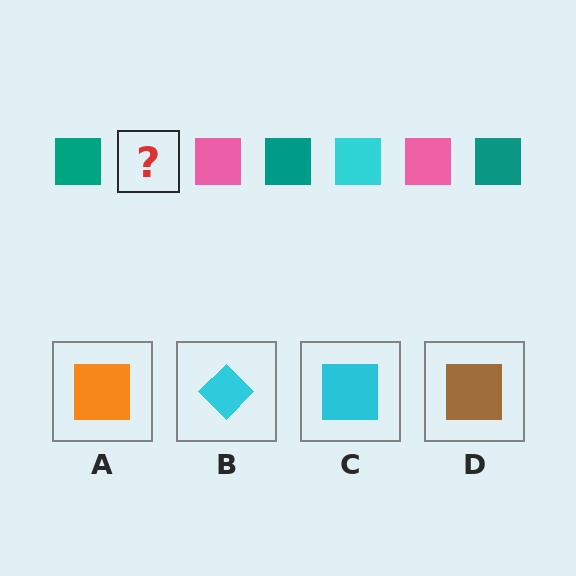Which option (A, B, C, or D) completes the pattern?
C.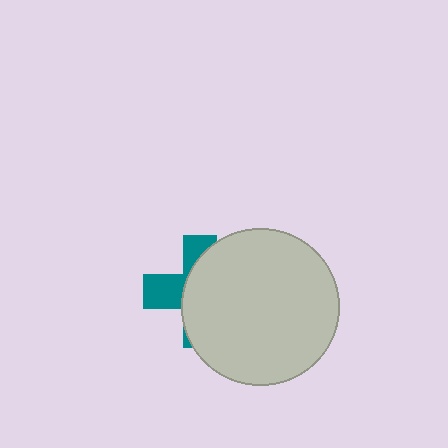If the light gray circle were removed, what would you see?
You would see the complete teal cross.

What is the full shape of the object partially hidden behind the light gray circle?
The partially hidden object is a teal cross.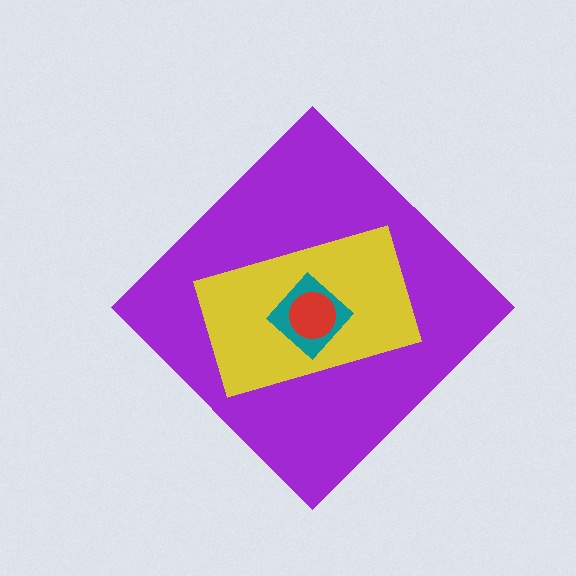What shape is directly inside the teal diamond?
The red circle.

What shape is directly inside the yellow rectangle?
The teal diamond.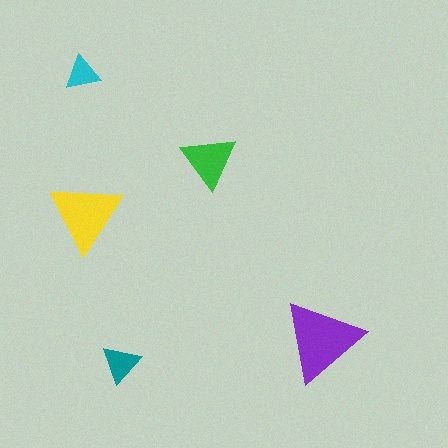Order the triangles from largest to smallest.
the purple one, the yellow one, the green one, the teal one, the cyan one.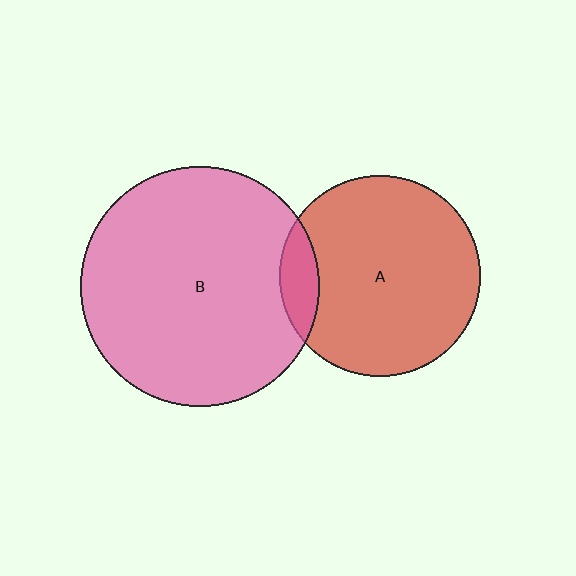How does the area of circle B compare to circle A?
Approximately 1.4 times.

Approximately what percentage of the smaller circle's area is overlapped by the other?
Approximately 10%.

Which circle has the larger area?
Circle B (pink).